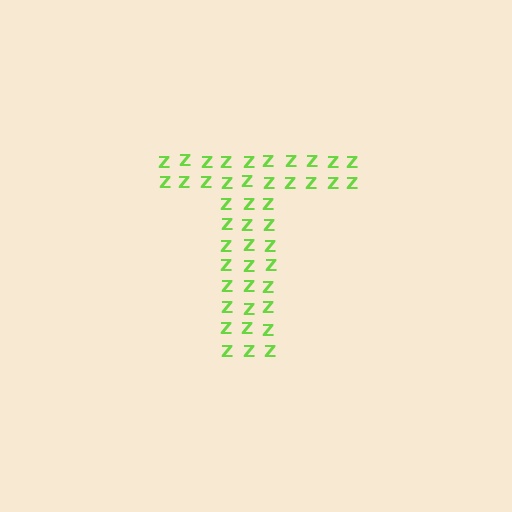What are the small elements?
The small elements are letter Z's.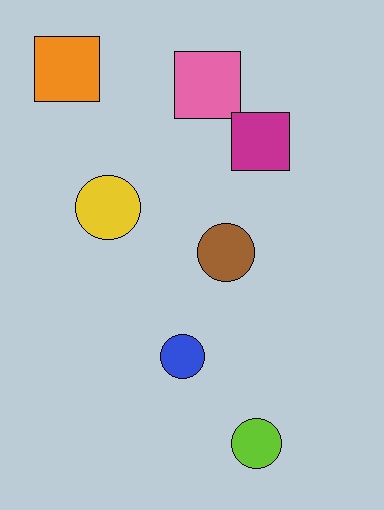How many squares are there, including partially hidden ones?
There are 3 squares.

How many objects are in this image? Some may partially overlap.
There are 7 objects.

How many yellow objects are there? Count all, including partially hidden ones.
There is 1 yellow object.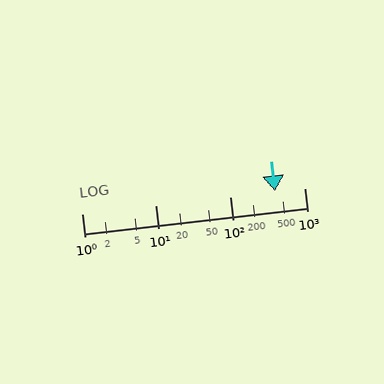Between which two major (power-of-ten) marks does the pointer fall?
The pointer is between 100 and 1000.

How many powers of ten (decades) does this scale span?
The scale spans 3 decades, from 1 to 1000.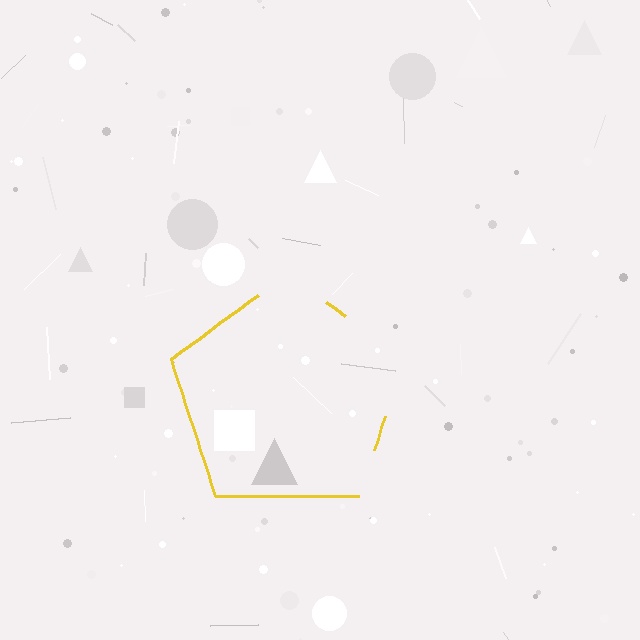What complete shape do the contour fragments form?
The contour fragments form a pentagon.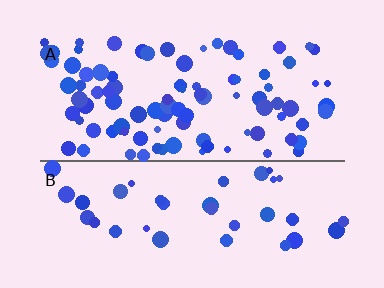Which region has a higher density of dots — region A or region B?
A (the top).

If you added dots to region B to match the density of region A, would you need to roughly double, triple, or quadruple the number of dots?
Approximately double.